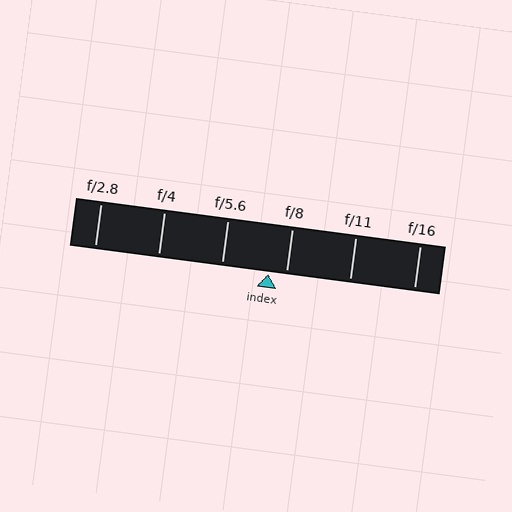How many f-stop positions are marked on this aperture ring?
There are 6 f-stop positions marked.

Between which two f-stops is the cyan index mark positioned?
The index mark is between f/5.6 and f/8.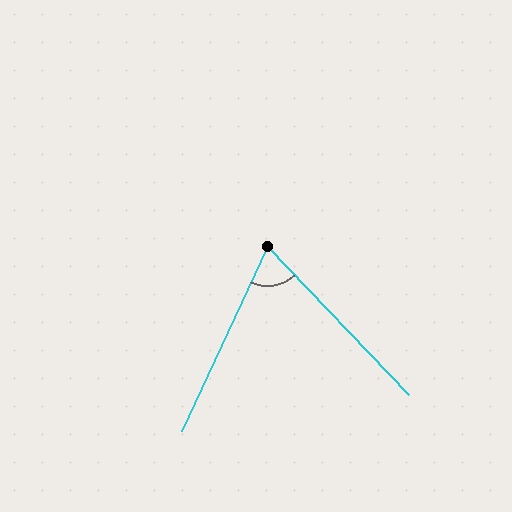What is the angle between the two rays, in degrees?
Approximately 69 degrees.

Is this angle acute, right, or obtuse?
It is acute.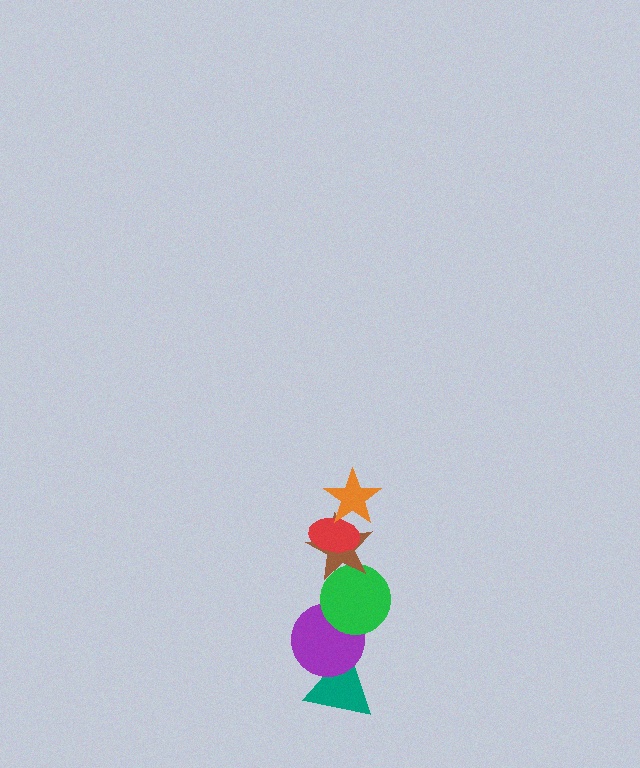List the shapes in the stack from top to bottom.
From top to bottom: the orange star, the red ellipse, the brown star, the green circle, the purple circle, the teal triangle.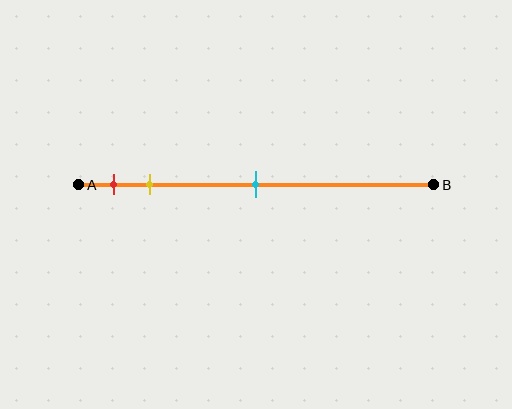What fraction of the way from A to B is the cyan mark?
The cyan mark is approximately 50% (0.5) of the way from A to B.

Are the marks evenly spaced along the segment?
No, the marks are not evenly spaced.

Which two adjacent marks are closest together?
The red and yellow marks are the closest adjacent pair.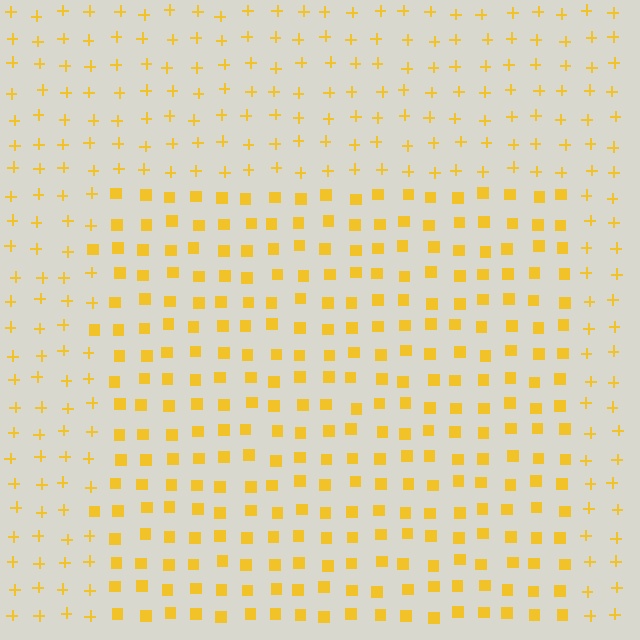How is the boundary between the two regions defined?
The boundary is defined by a change in element shape: squares inside vs. plus signs outside. All elements share the same color and spacing.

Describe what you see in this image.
The image is filled with small yellow elements arranged in a uniform grid. A rectangle-shaped region contains squares, while the surrounding area contains plus signs. The boundary is defined purely by the change in element shape.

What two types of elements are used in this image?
The image uses squares inside the rectangle region and plus signs outside it.